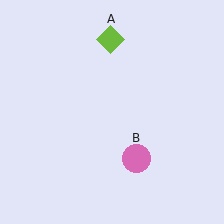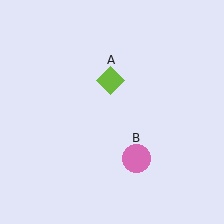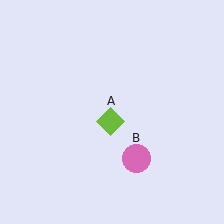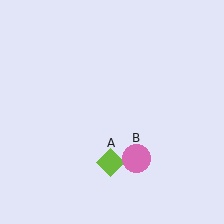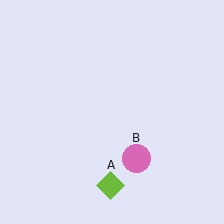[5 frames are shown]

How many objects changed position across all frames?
1 object changed position: lime diamond (object A).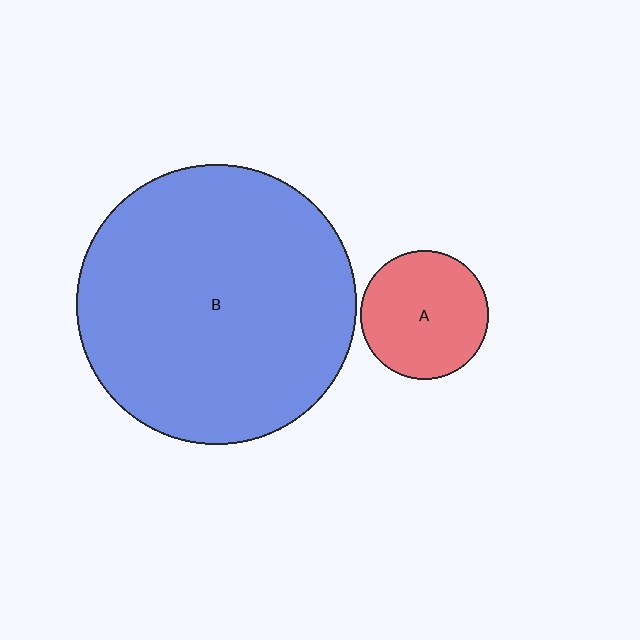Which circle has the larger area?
Circle B (blue).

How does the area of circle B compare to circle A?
Approximately 4.8 times.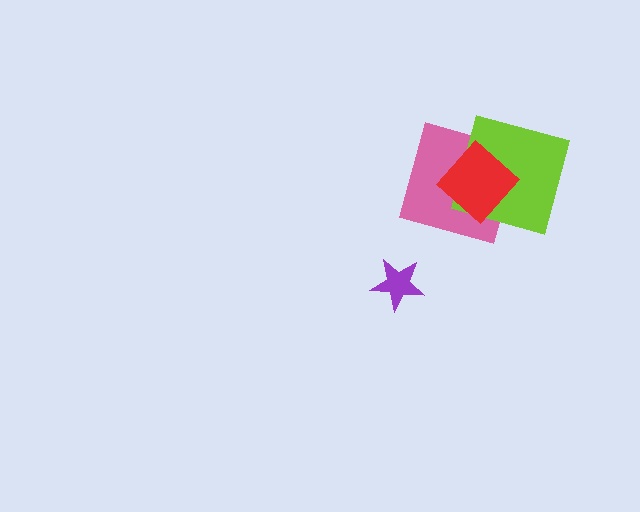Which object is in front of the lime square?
The red diamond is in front of the lime square.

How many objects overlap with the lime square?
2 objects overlap with the lime square.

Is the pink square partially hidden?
Yes, it is partially covered by another shape.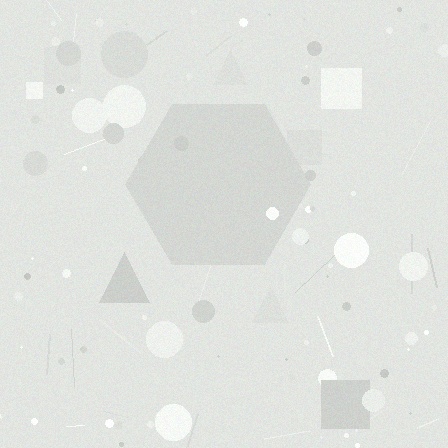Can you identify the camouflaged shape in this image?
The camouflaged shape is a hexagon.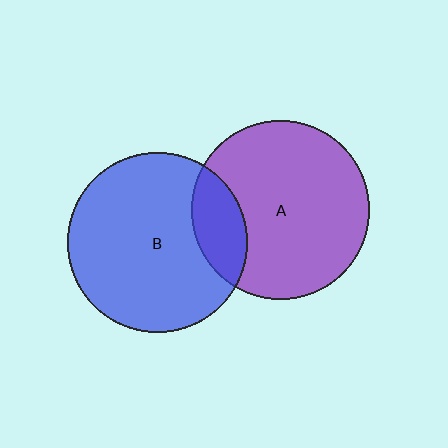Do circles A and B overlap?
Yes.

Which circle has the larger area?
Circle B (blue).